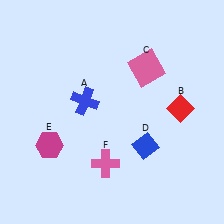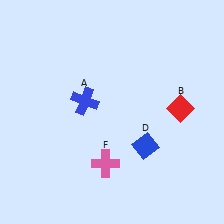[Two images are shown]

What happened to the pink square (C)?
The pink square (C) was removed in Image 2. It was in the top-right area of Image 1.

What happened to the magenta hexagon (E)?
The magenta hexagon (E) was removed in Image 2. It was in the bottom-left area of Image 1.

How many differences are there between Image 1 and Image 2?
There are 2 differences between the two images.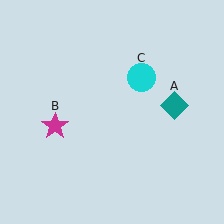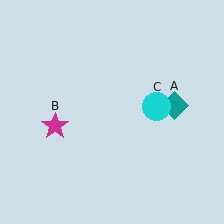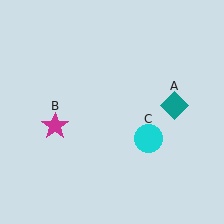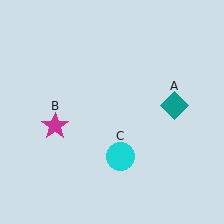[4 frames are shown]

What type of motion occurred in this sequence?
The cyan circle (object C) rotated clockwise around the center of the scene.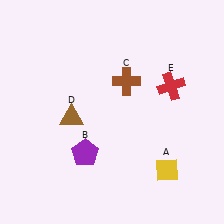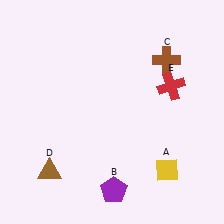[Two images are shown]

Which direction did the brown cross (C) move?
The brown cross (C) moved right.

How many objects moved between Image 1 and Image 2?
3 objects moved between the two images.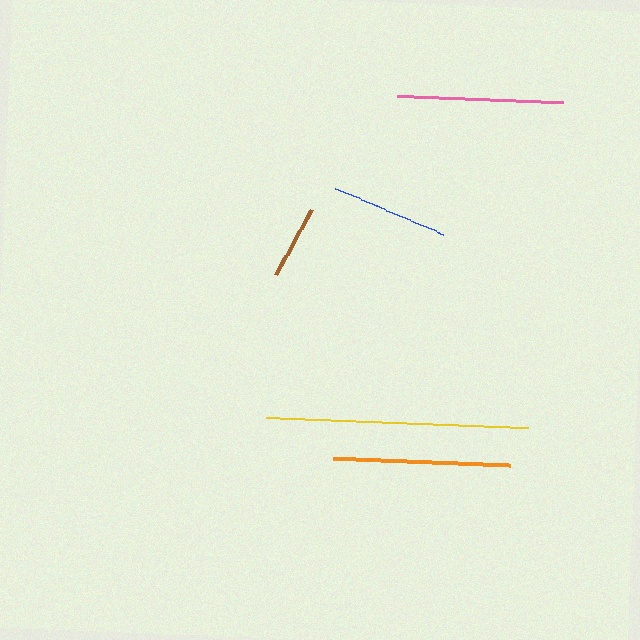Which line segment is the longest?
The yellow line is the longest at approximately 262 pixels.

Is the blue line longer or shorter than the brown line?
The blue line is longer than the brown line.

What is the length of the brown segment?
The brown segment is approximately 76 pixels long.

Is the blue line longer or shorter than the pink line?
The pink line is longer than the blue line.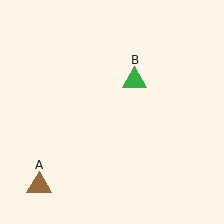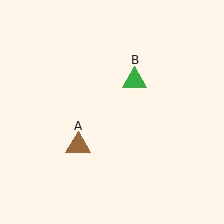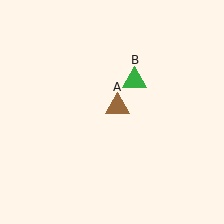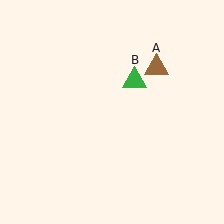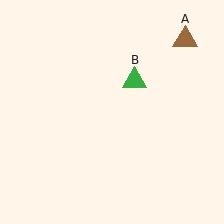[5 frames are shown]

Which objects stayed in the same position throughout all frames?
Green triangle (object B) remained stationary.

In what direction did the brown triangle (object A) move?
The brown triangle (object A) moved up and to the right.